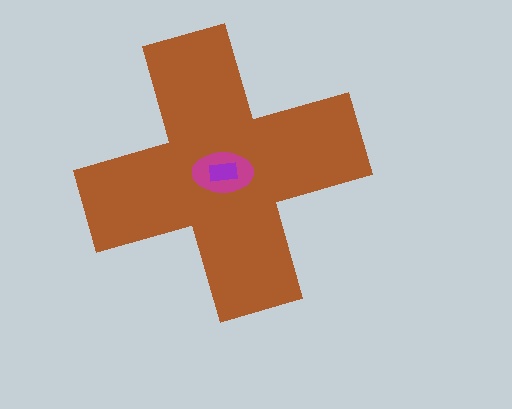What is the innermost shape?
The purple rectangle.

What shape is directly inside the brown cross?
The magenta ellipse.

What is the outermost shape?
The brown cross.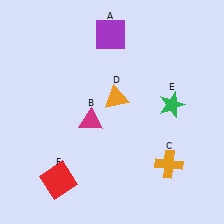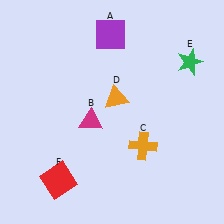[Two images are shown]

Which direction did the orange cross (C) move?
The orange cross (C) moved left.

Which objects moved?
The objects that moved are: the orange cross (C), the green star (E).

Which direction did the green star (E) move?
The green star (E) moved up.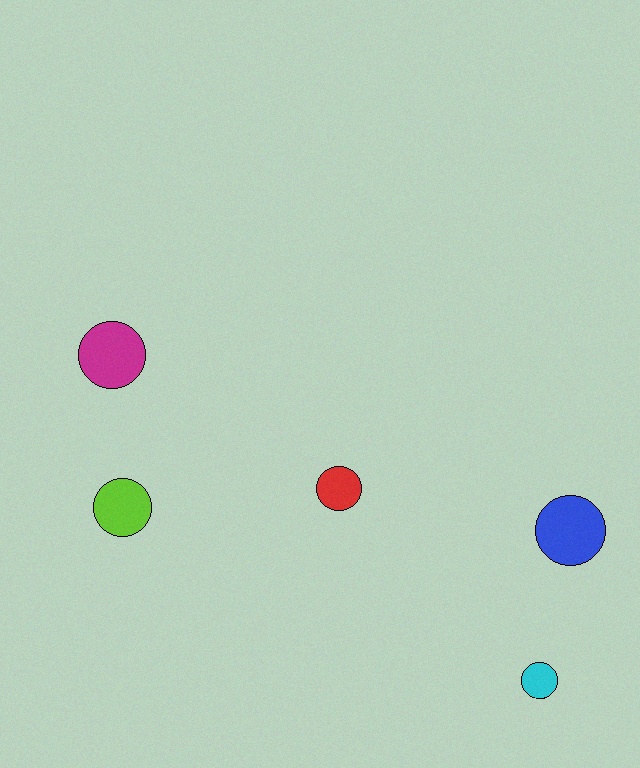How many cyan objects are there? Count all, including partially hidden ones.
There is 1 cyan object.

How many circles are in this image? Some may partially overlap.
There are 5 circles.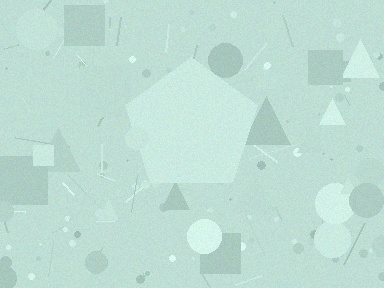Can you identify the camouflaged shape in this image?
The camouflaged shape is a pentagon.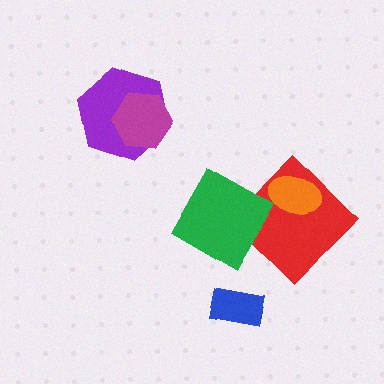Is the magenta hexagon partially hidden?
No, no other shape covers it.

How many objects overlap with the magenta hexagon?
1 object overlaps with the magenta hexagon.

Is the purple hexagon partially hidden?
Yes, it is partially covered by another shape.